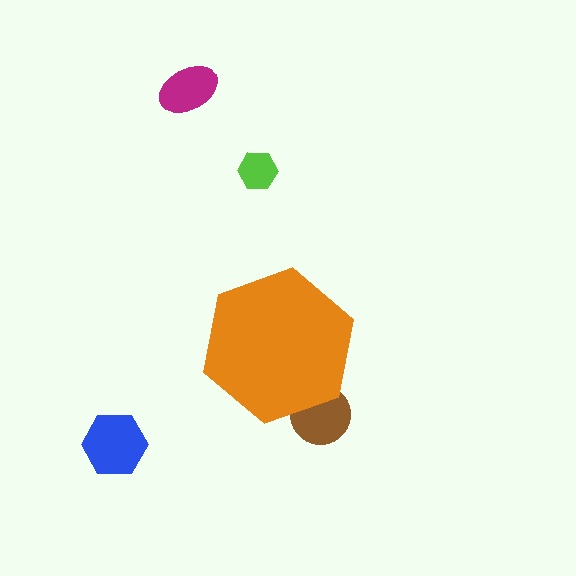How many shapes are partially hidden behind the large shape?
1 shape is partially hidden.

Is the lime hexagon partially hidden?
No, the lime hexagon is fully visible.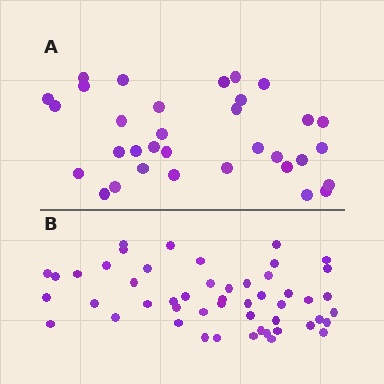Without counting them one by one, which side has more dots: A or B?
Region B (the bottom region) has more dots.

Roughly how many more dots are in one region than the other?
Region B has approximately 15 more dots than region A.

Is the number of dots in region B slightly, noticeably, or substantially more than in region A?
Region B has substantially more. The ratio is roughly 1.5 to 1.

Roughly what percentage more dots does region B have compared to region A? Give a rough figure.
About 50% more.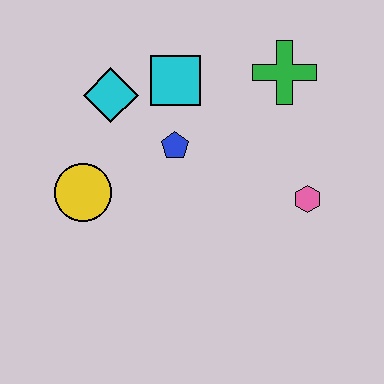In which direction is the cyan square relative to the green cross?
The cyan square is to the left of the green cross.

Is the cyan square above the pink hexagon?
Yes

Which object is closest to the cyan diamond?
The cyan square is closest to the cyan diamond.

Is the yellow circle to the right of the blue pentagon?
No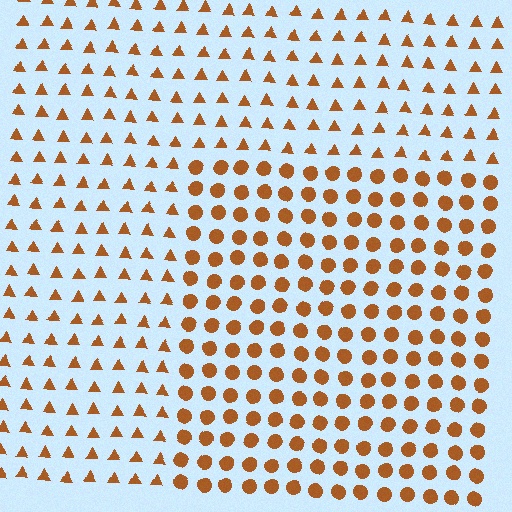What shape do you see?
I see a rectangle.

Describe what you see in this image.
The image is filled with small brown elements arranged in a uniform grid. A rectangle-shaped region contains circles, while the surrounding area contains triangles. The boundary is defined purely by the change in element shape.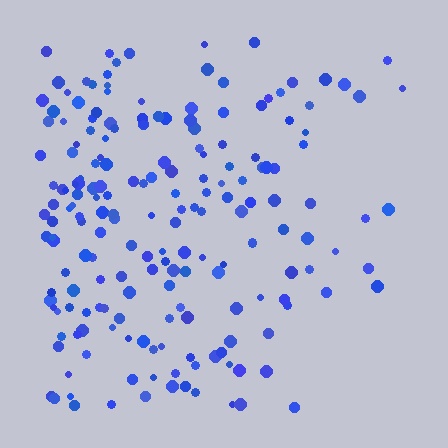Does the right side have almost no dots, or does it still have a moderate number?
Still a moderate number, just noticeably fewer than the left.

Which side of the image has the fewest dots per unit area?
The right.